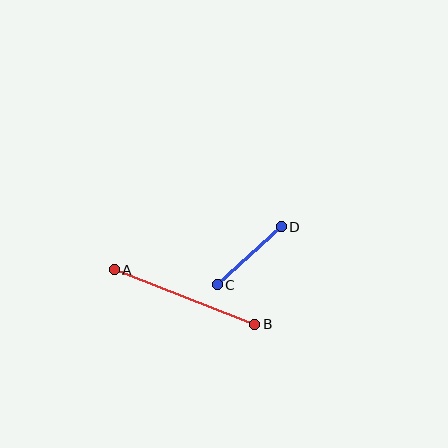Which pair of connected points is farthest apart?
Points A and B are farthest apart.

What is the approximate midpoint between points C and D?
The midpoint is at approximately (249, 256) pixels.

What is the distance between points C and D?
The distance is approximately 87 pixels.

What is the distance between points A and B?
The distance is approximately 151 pixels.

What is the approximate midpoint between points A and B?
The midpoint is at approximately (185, 297) pixels.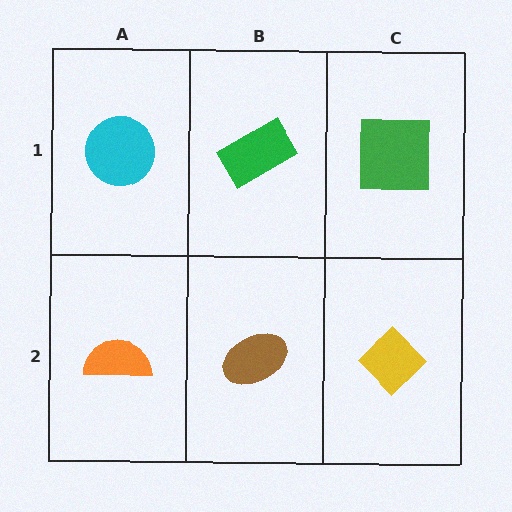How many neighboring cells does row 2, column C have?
2.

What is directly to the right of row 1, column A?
A green rectangle.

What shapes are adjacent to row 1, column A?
An orange semicircle (row 2, column A), a green rectangle (row 1, column B).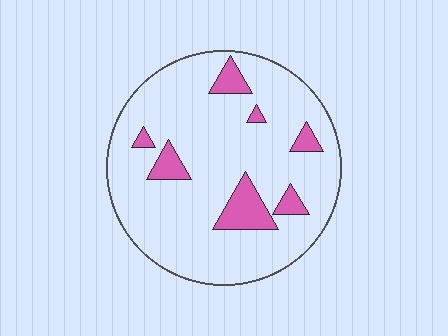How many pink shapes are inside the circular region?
7.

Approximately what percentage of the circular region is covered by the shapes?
Approximately 15%.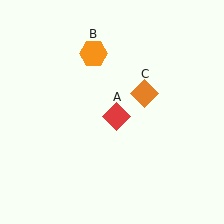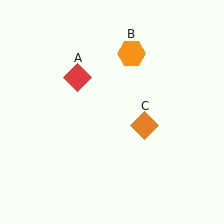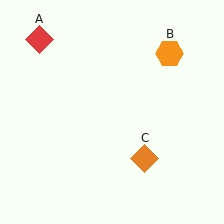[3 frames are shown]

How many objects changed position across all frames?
3 objects changed position: red diamond (object A), orange hexagon (object B), orange diamond (object C).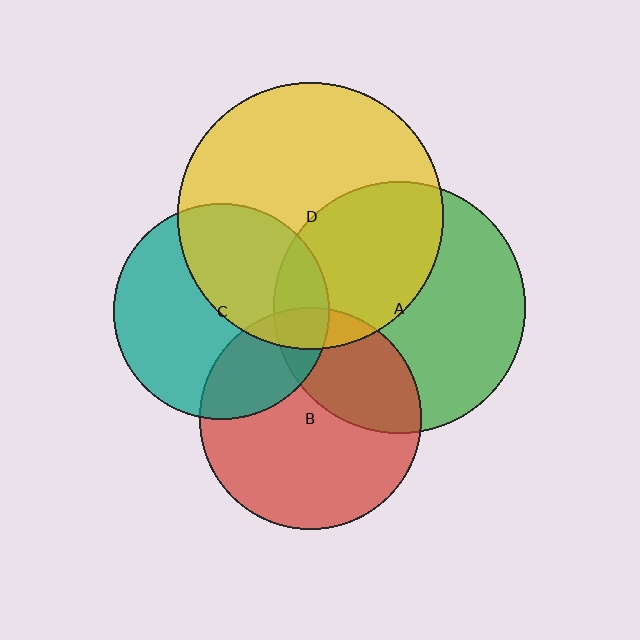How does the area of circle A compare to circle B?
Approximately 1.3 times.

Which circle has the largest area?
Circle D (yellow).